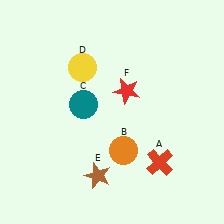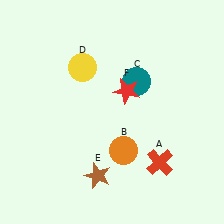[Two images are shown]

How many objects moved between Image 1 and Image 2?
1 object moved between the two images.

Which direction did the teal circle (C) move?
The teal circle (C) moved right.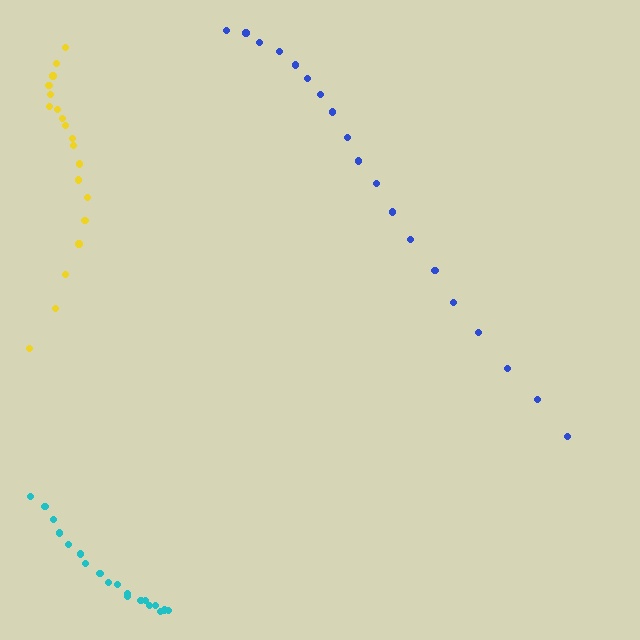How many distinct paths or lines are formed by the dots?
There are 3 distinct paths.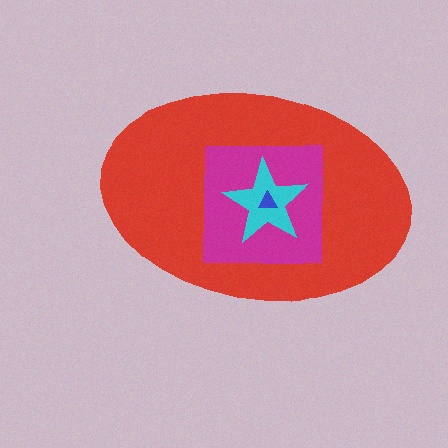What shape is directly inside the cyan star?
The blue triangle.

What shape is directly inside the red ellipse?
The magenta square.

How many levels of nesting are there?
4.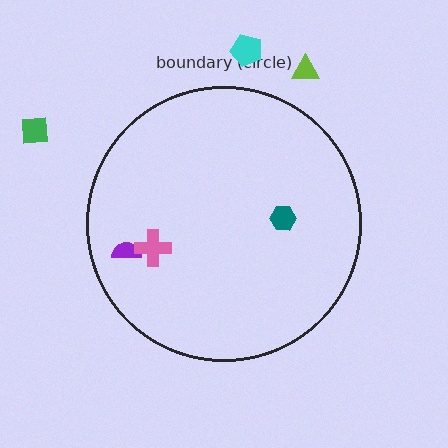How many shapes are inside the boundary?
3 inside, 3 outside.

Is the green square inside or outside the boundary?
Outside.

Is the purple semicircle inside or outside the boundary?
Inside.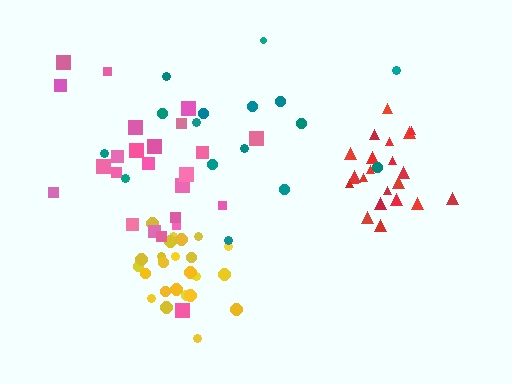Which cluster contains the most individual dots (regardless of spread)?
Yellow (24).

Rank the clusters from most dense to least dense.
red, yellow, pink, teal.